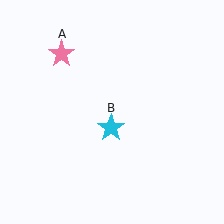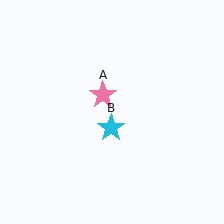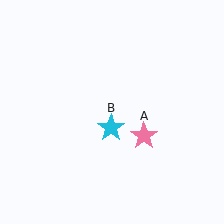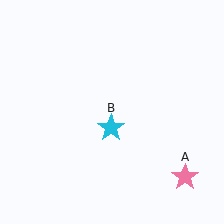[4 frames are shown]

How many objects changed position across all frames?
1 object changed position: pink star (object A).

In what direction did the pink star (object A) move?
The pink star (object A) moved down and to the right.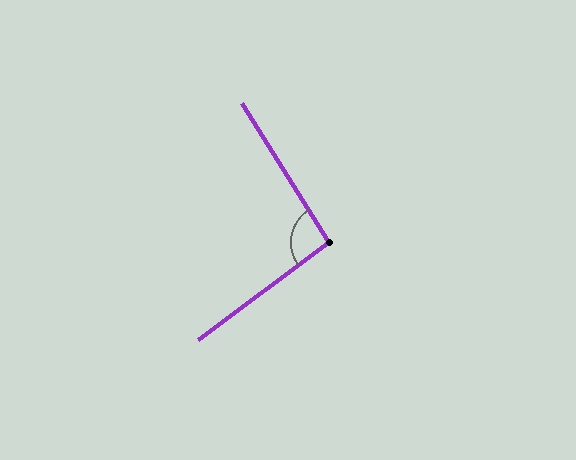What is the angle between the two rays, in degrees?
Approximately 95 degrees.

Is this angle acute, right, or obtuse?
It is approximately a right angle.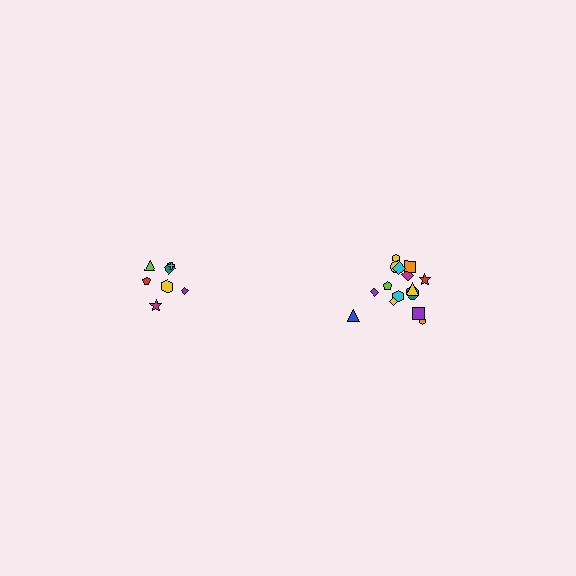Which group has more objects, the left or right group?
The right group.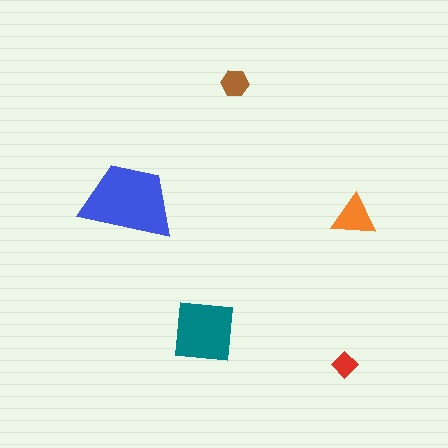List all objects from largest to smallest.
The blue trapezoid, the teal square, the orange triangle, the brown hexagon, the red diamond.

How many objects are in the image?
There are 5 objects in the image.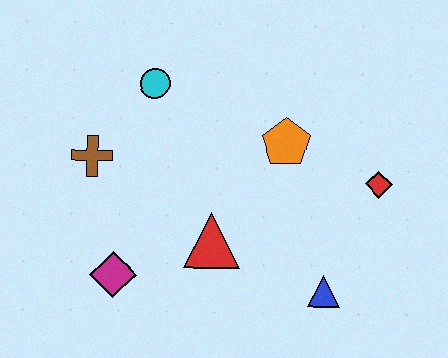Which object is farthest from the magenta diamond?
The red diamond is farthest from the magenta diamond.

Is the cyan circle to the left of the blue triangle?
Yes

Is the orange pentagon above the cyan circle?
No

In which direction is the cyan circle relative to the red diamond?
The cyan circle is to the left of the red diamond.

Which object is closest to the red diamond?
The orange pentagon is closest to the red diamond.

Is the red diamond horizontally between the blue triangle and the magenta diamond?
No